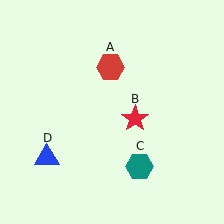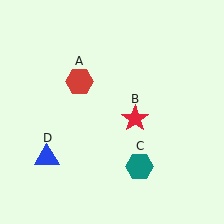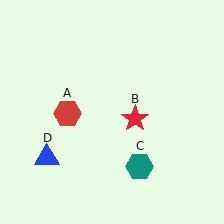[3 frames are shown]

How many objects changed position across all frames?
1 object changed position: red hexagon (object A).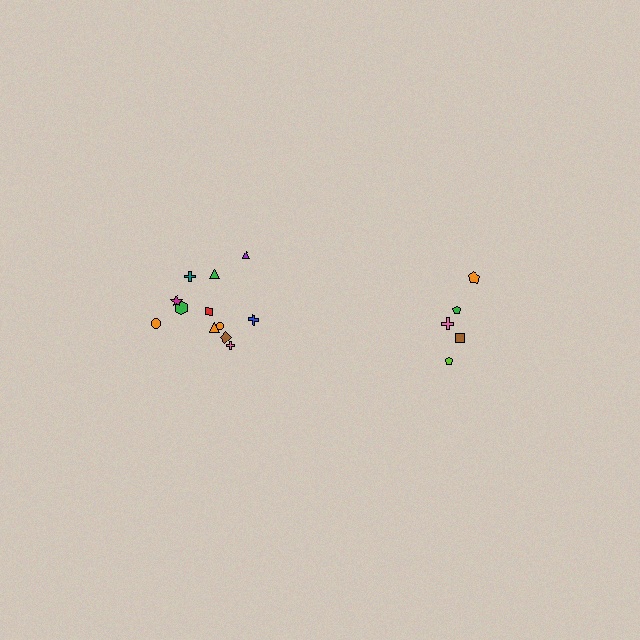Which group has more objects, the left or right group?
The left group.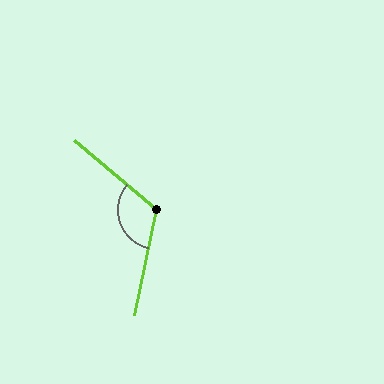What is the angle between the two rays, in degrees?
Approximately 118 degrees.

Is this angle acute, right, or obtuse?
It is obtuse.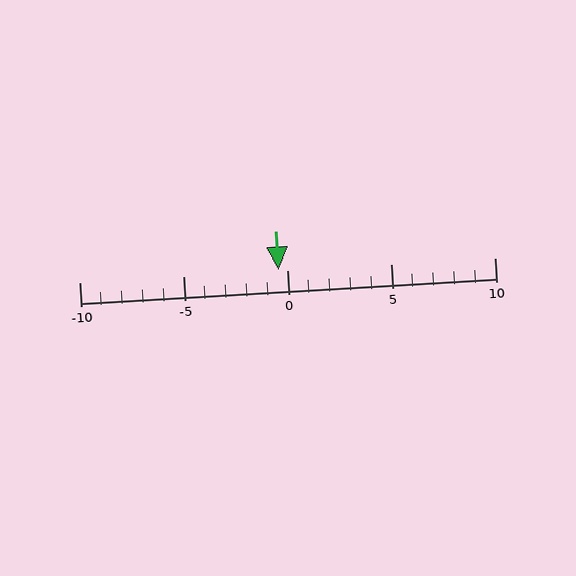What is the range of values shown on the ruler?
The ruler shows values from -10 to 10.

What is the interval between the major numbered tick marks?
The major tick marks are spaced 5 units apart.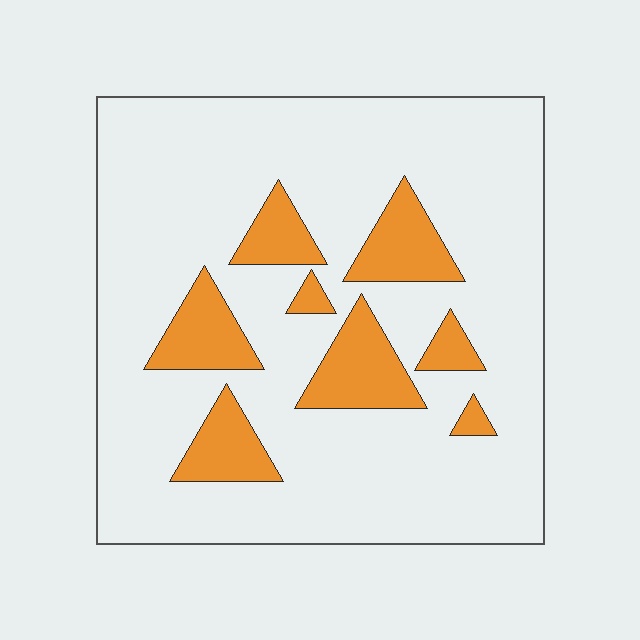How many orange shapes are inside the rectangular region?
8.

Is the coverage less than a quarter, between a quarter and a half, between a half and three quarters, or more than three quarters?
Less than a quarter.